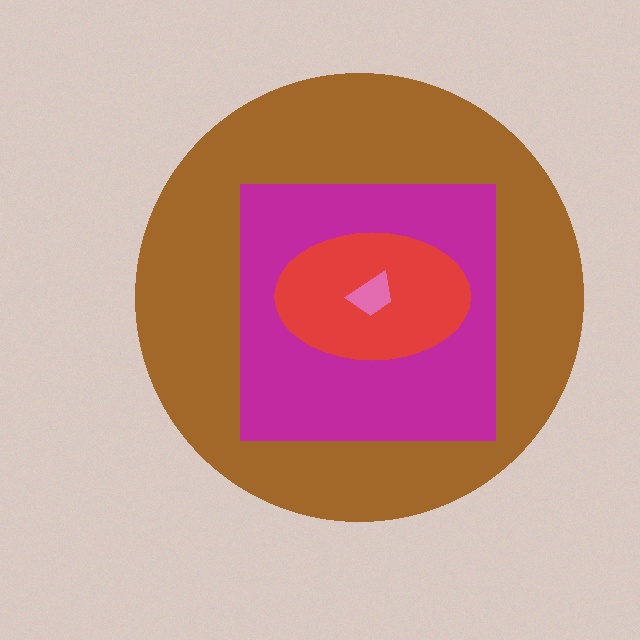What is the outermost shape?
The brown circle.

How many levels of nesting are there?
4.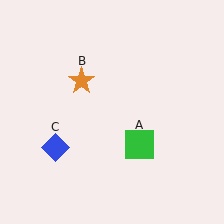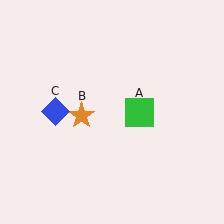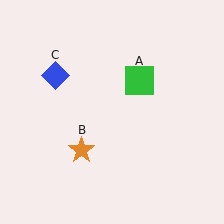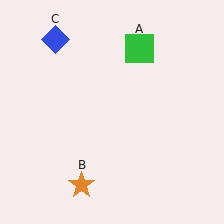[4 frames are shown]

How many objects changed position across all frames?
3 objects changed position: green square (object A), orange star (object B), blue diamond (object C).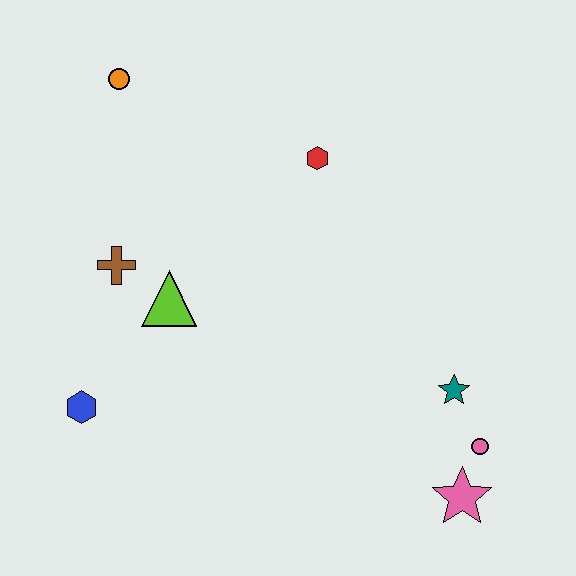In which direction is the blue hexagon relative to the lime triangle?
The blue hexagon is below the lime triangle.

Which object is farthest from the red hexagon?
The pink star is farthest from the red hexagon.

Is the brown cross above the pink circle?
Yes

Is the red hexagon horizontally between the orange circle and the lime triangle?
No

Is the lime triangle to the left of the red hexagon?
Yes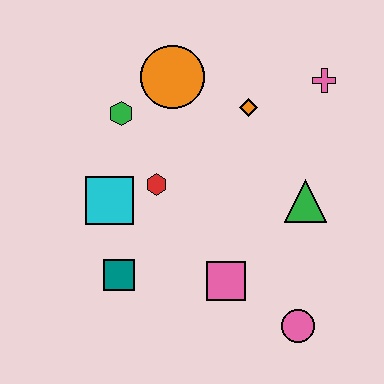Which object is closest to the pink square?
The pink circle is closest to the pink square.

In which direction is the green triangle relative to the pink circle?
The green triangle is above the pink circle.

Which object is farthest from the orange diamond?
The pink circle is farthest from the orange diamond.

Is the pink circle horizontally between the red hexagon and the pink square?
No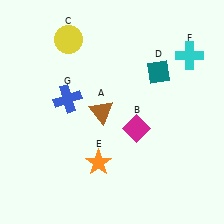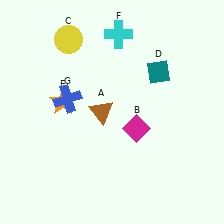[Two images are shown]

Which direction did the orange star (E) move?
The orange star (E) moved up.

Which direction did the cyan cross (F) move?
The cyan cross (F) moved left.